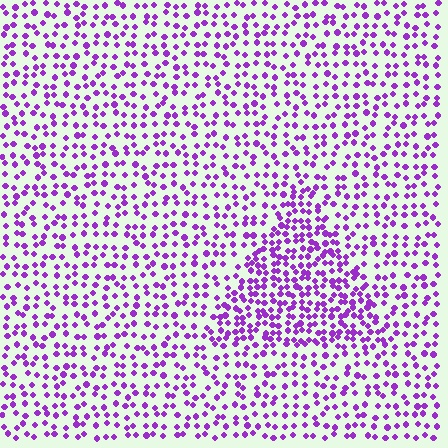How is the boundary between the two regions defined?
The boundary is defined by a change in element density (approximately 1.8x ratio). All elements are the same color, size, and shape.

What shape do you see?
I see a triangle.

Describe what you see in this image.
The image contains small purple elements arranged at two different densities. A triangle-shaped region is visible where the elements are more densely packed than the surrounding area.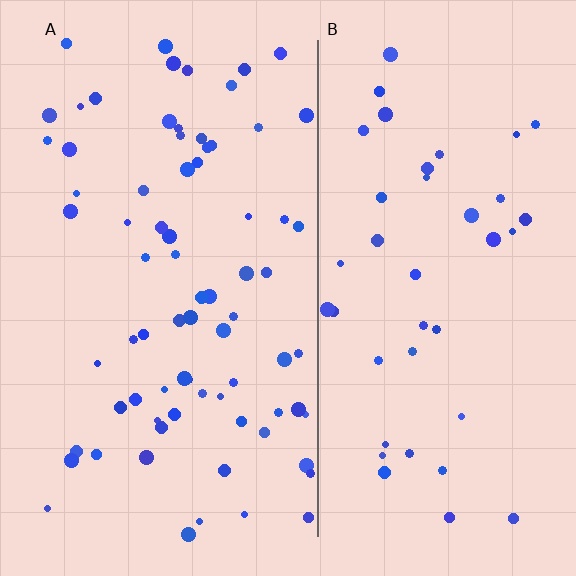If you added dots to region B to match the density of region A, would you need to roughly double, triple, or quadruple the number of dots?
Approximately double.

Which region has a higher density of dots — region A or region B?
A (the left).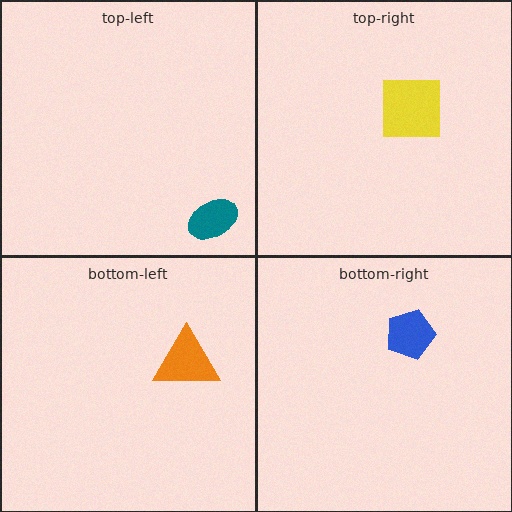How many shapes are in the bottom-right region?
1.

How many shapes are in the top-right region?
1.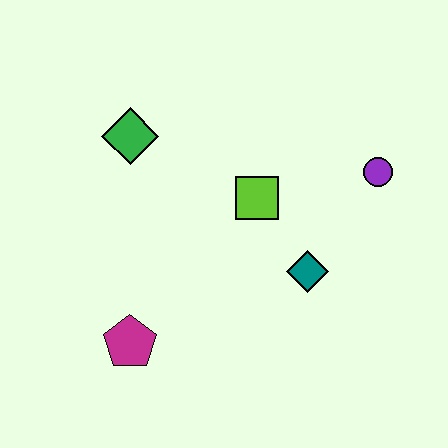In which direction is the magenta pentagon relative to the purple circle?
The magenta pentagon is to the left of the purple circle.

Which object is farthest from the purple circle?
The magenta pentagon is farthest from the purple circle.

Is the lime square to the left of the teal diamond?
Yes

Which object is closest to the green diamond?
The lime square is closest to the green diamond.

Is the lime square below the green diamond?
Yes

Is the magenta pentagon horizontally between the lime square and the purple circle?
No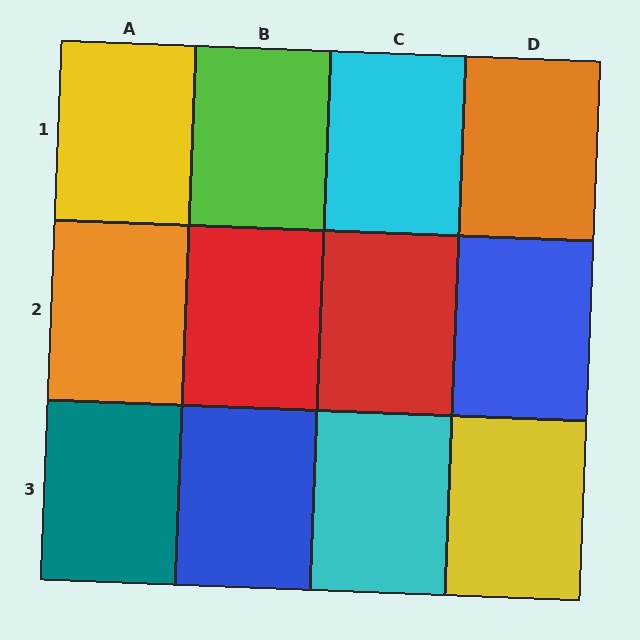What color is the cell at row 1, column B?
Lime.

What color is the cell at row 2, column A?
Orange.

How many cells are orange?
2 cells are orange.